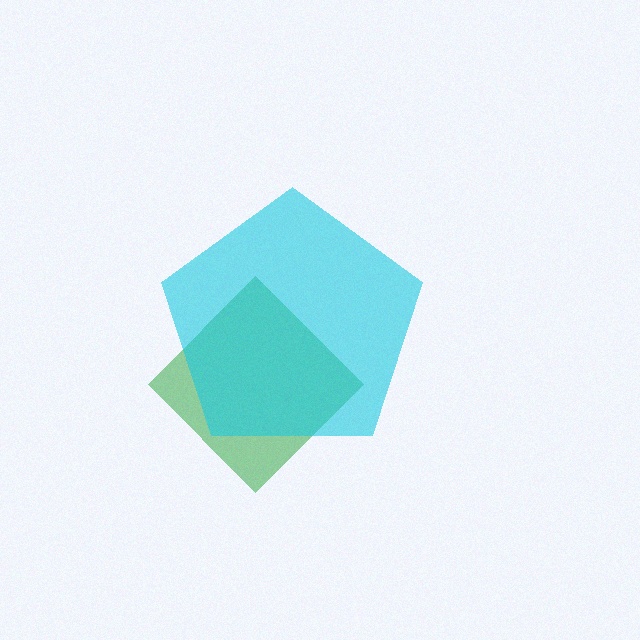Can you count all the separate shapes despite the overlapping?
Yes, there are 2 separate shapes.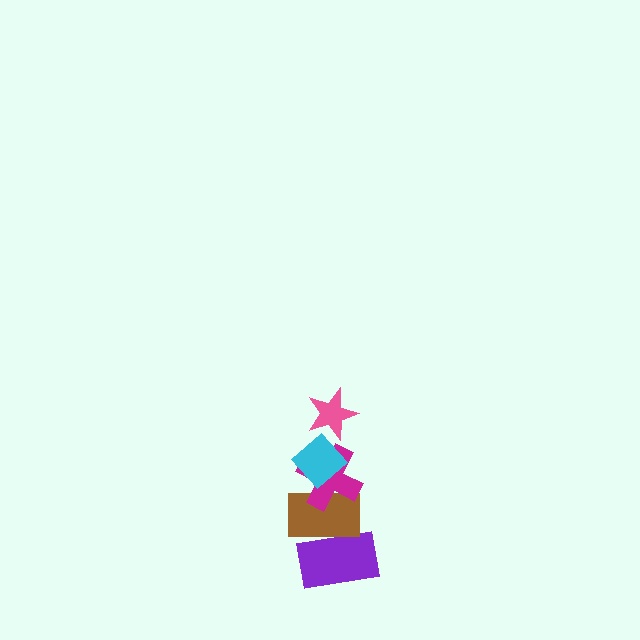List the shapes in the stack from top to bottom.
From top to bottom: the pink star, the cyan diamond, the magenta cross, the brown rectangle, the purple rectangle.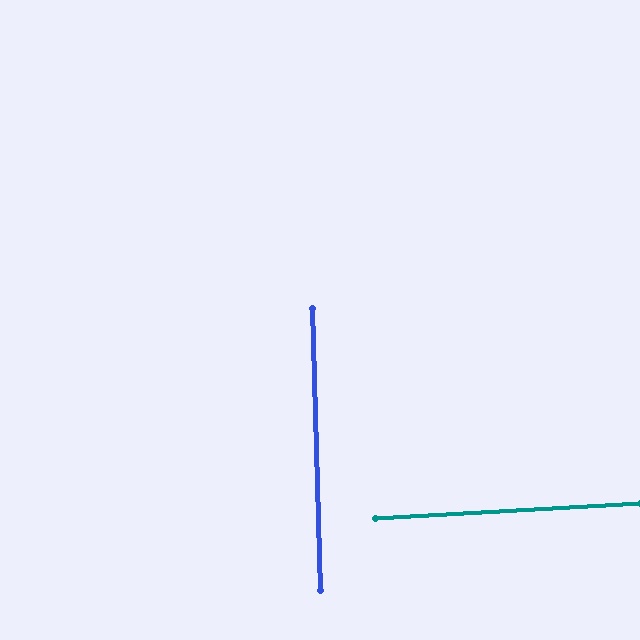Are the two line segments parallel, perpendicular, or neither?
Perpendicular — they meet at approximately 88°.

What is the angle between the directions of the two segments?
Approximately 88 degrees.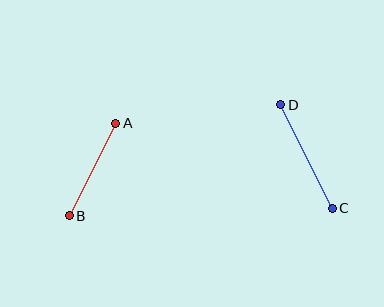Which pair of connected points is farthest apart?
Points C and D are farthest apart.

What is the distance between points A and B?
The distance is approximately 103 pixels.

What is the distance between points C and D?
The distance is approximately 115 pixels.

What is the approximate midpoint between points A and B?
The midpoint is at approximately (92, 170) pixels.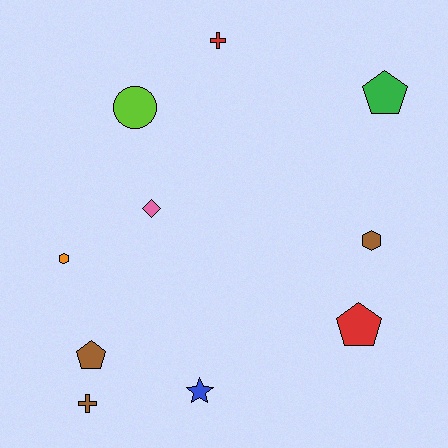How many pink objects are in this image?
There is 1 pink object.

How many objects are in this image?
There are 10 objects.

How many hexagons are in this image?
There are 2 hexagons.